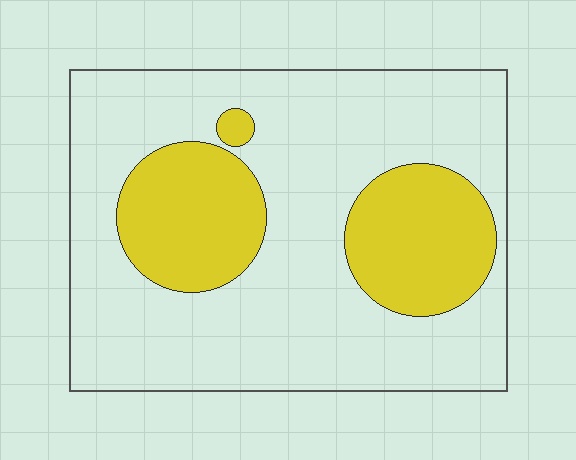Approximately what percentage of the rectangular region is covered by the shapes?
Approximately 25%.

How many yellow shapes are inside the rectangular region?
3.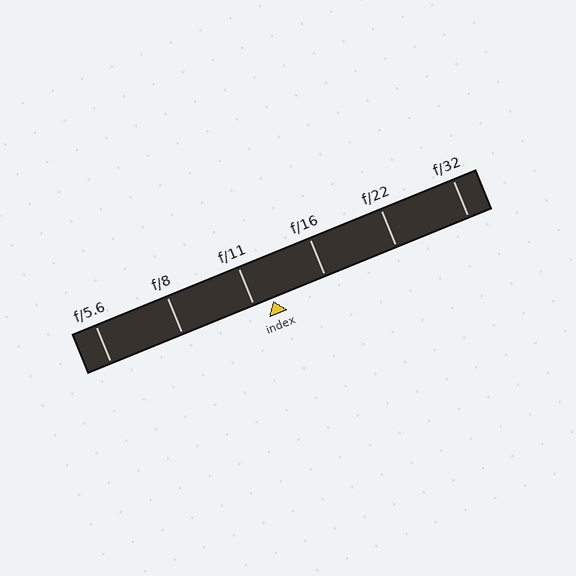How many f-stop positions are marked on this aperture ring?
There are 6 f-stop positions marked.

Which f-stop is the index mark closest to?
The index mark is closest to f/11.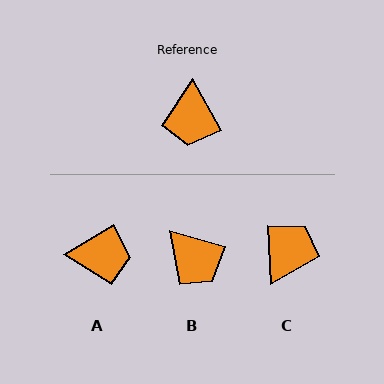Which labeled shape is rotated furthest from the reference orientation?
C, about 153 degrees away.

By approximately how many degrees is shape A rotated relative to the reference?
Approximately 92 degrees counter-clockwise.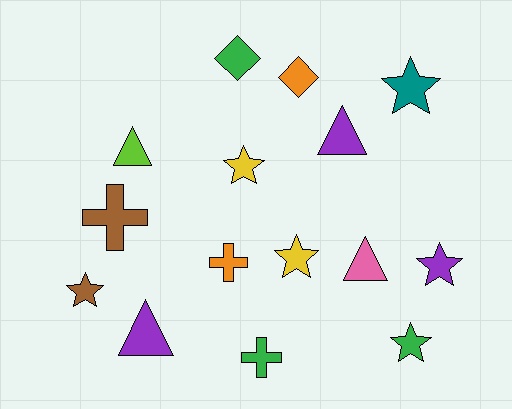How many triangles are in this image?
There are 4 triangles.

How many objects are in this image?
There are 15 objects.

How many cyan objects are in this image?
There are no cyan objects.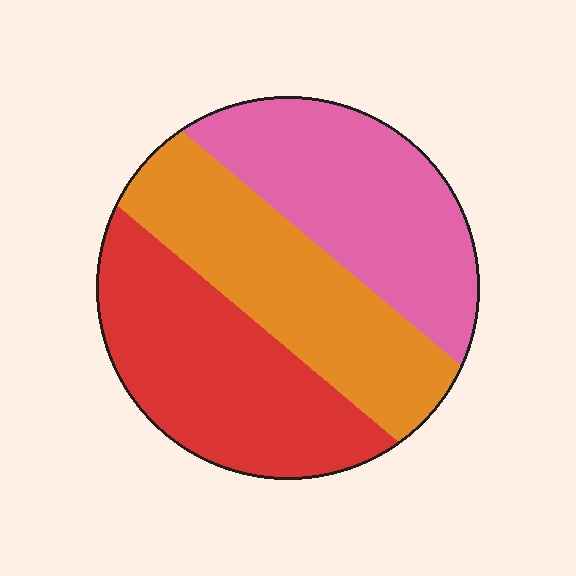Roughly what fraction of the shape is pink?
Pink covers roughly 35% of the shape.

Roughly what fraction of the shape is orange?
Orange takes up between a quarter and a half of the shape.